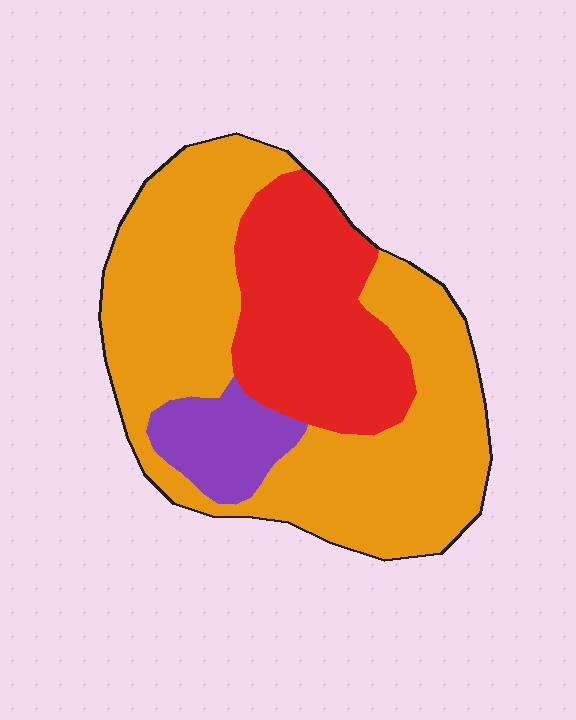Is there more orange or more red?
Orange.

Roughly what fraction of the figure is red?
Red covers roughly 30% of the figure.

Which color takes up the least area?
Purple, at roughly 10%.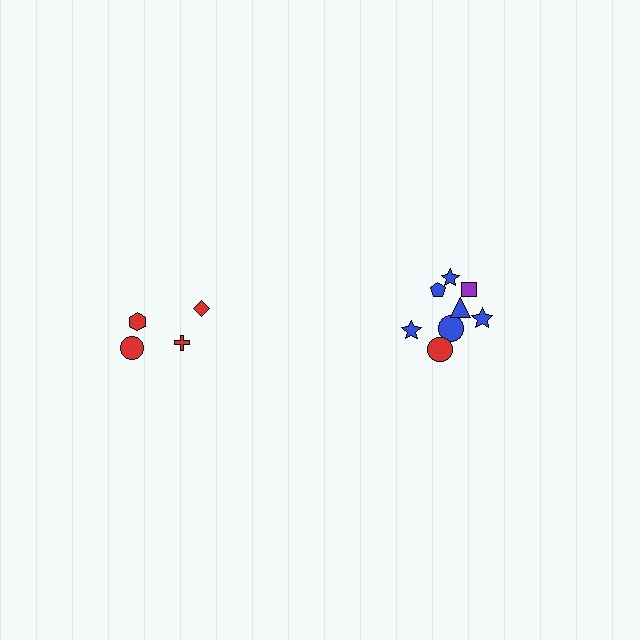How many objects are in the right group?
There are 8 objects.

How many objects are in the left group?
There are 4 objects.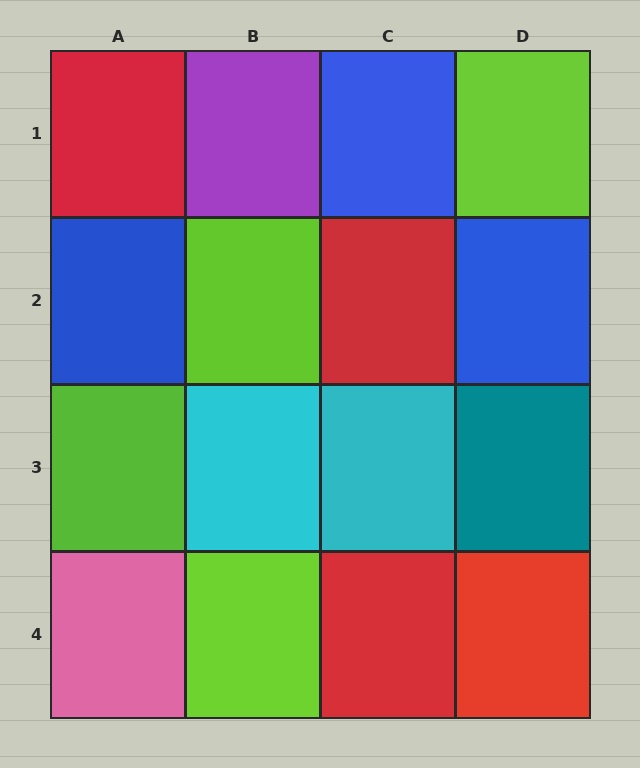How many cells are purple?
1 cell is purple.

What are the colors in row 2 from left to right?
Blue, lime, red, blue.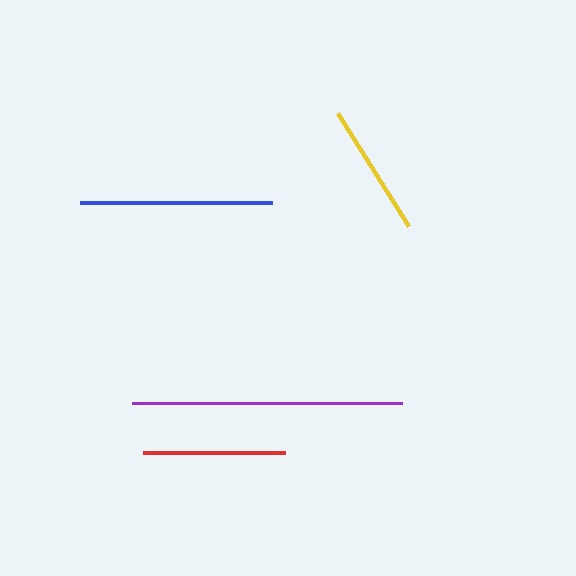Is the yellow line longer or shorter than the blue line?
The blue line is longer than the yellow line.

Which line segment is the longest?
The purple line is the longest at approximately 270 pixels.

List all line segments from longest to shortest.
From longest to shortest: purple, blue, red, yellow.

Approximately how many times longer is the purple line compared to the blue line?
The purple line is approximately 1.4 times the length of the blue line.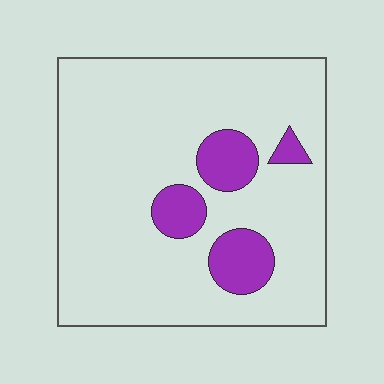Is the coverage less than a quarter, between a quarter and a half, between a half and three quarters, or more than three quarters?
Less than a quarter.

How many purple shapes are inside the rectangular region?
4.